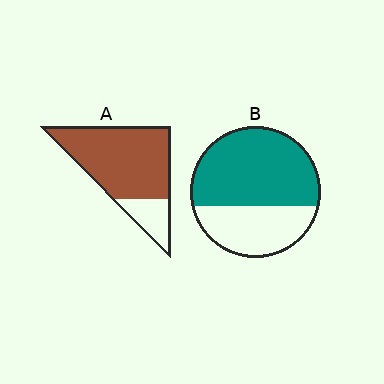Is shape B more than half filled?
Yes.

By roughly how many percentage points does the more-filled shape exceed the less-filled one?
By roughly 15 percentage points (A over B).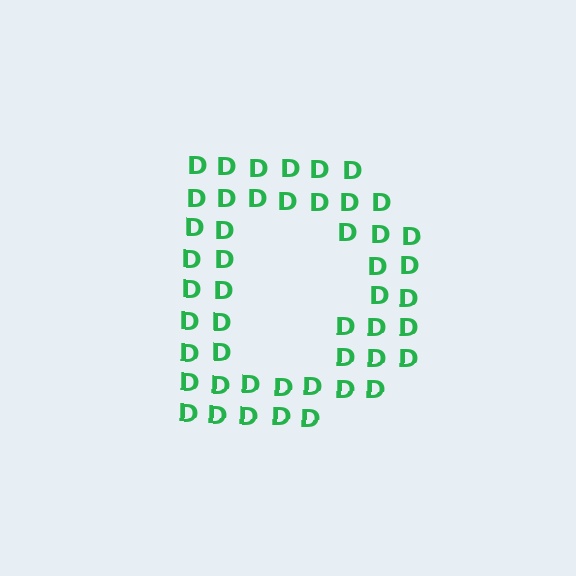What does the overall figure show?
The overall figure shows the letter D.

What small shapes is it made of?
It is made of small letter D's.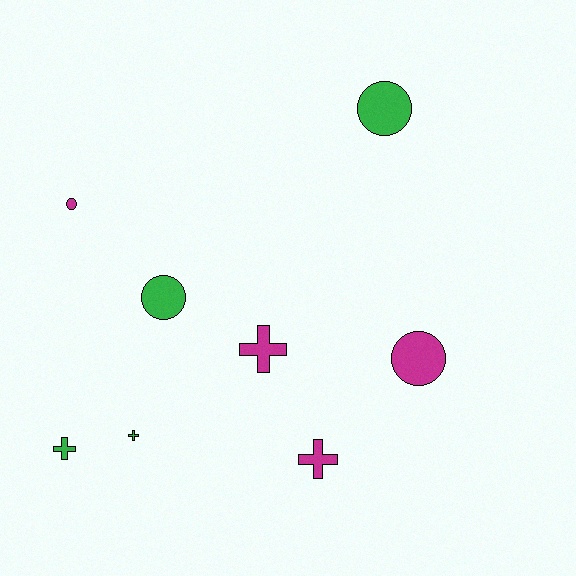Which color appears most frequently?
Magenta, with 4 objects.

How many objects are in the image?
There are 8 objects.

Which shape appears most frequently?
Cross, with 4 objects.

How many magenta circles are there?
There are 2 magenta circles.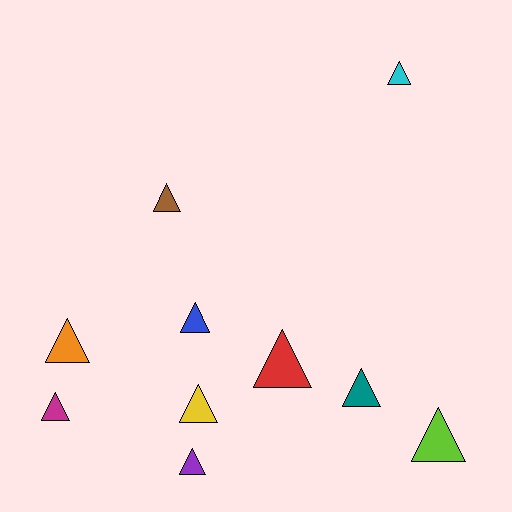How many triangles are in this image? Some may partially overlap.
There are 10 triangles.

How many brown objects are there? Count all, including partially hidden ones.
There is 1 brown object.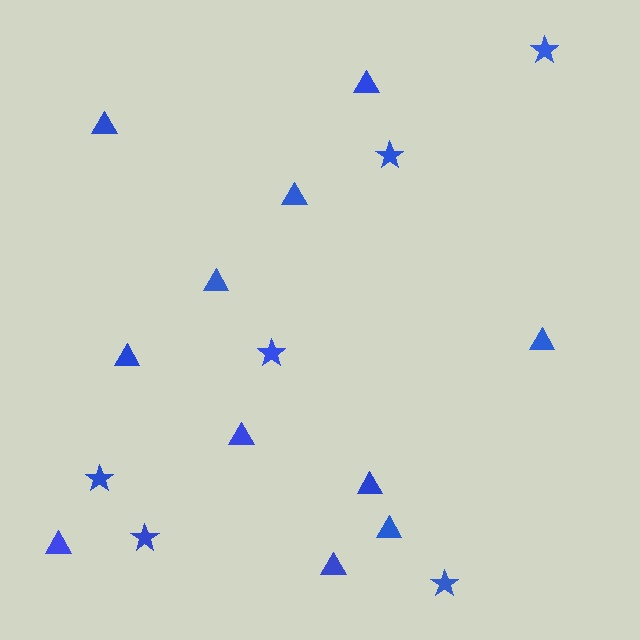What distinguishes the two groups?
There are 2 groups: one group of triangles (11) and one group of stars (6).